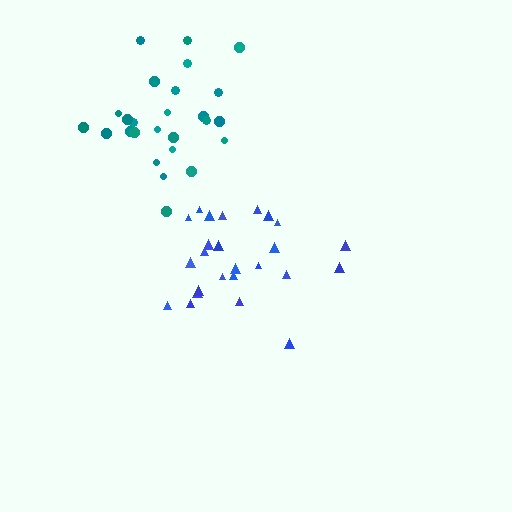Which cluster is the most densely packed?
Teal.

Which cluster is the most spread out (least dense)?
Blue.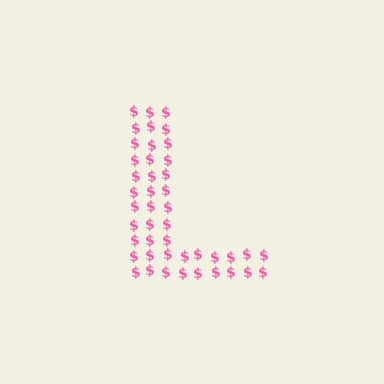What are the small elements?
The small elements are dollar signs.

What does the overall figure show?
The overall figure shows the letter L.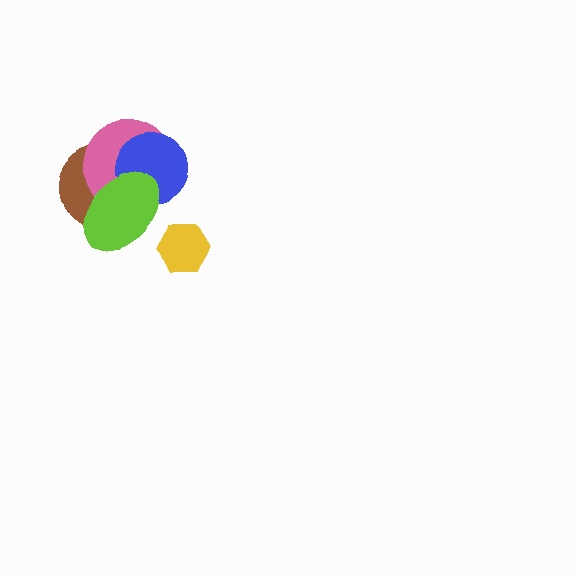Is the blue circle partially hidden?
Yes, it is partially covered by another shape.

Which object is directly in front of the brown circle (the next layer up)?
The pink circle is directly in front of the brown circle.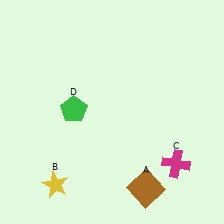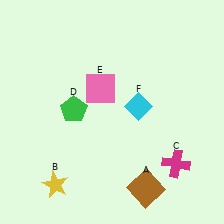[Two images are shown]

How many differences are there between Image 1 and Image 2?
There are 2 differences between the two images.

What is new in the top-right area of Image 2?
A cyan diamond (F) was added in the top-right area of Image 2.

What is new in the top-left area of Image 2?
A pink square (E) was added in the top-left area of Image 2.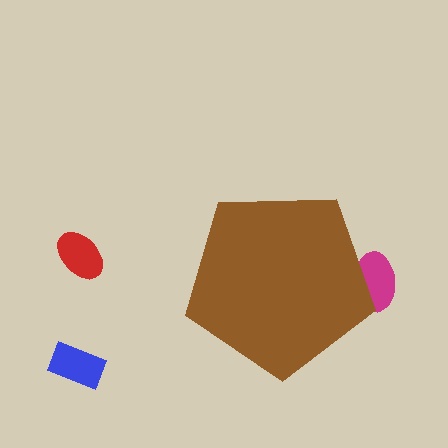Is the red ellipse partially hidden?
No, the red ellipse is fully visible.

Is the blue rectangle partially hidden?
No, the blue rectangle is fully visible.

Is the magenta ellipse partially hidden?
Yes, the magenta ellipse is partially hidden behind the brown pentagon.